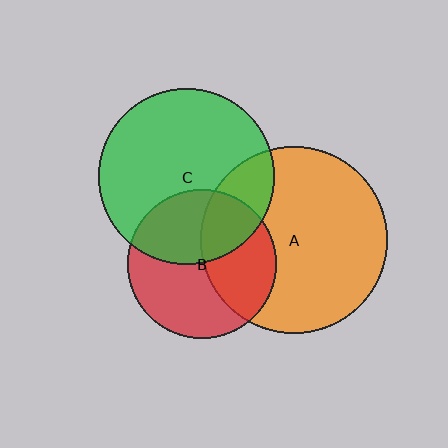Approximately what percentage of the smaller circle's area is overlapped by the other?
Approximately 40%.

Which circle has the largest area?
Circle A (orange).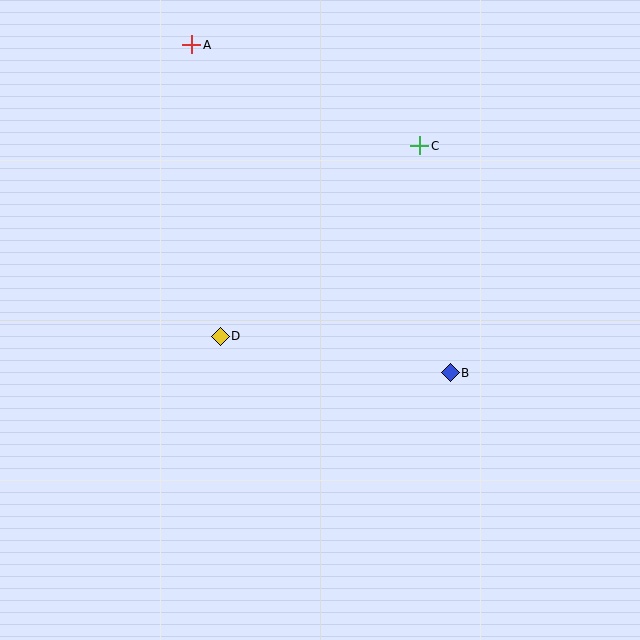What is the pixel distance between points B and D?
The distance between B and D is 233 pixels.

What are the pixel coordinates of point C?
Point C is at (420, 146).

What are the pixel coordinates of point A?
Point A is at (192, 45).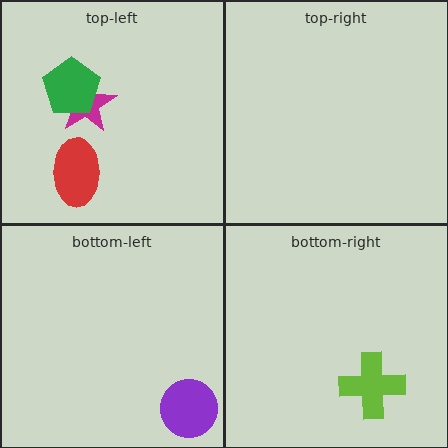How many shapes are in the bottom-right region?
1.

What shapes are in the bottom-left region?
The purple circle.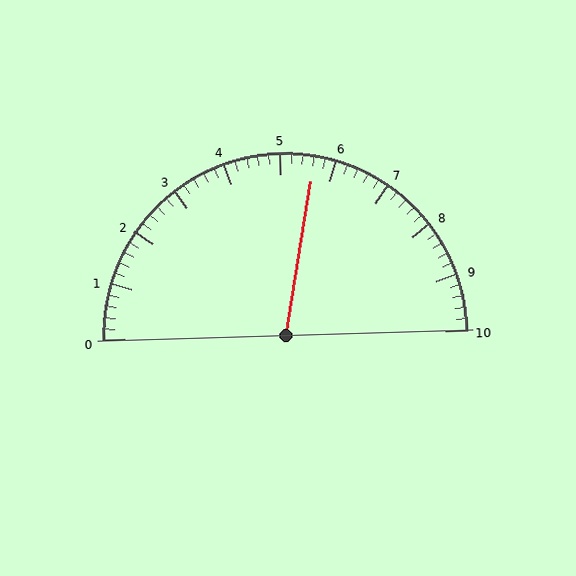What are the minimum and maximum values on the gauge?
The gauge ranges from 0 to 10.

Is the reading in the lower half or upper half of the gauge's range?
The reading is in the upper half of the range (0 to 10).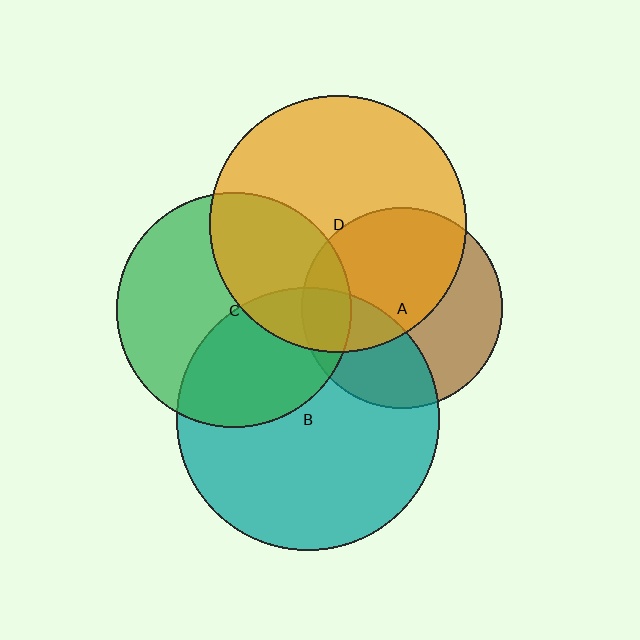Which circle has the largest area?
Circle B (teal).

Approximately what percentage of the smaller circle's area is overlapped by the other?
Approximately 40%.